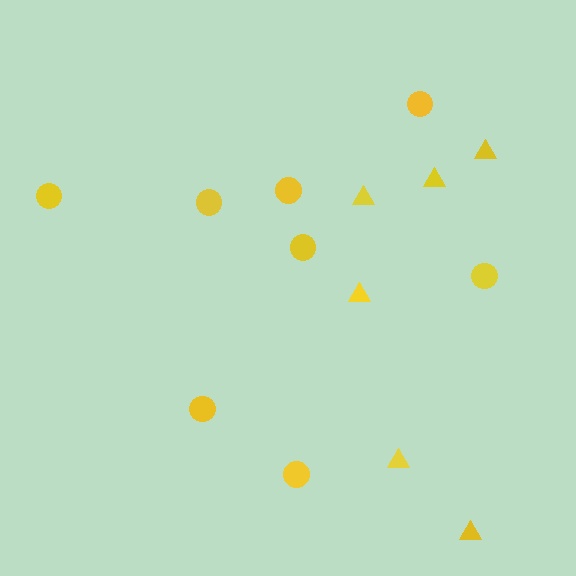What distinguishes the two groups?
There are 2 groups: one group of circles (8) and one group of triangles (6).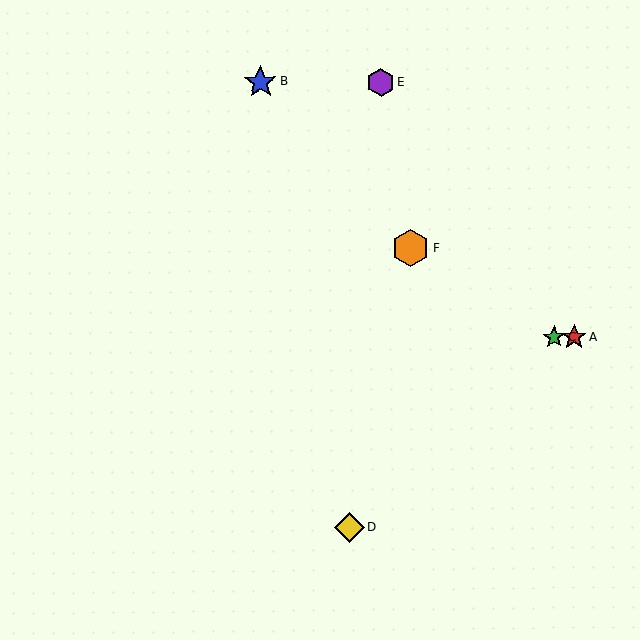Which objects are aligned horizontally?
Objects A, C are aligned horizontally.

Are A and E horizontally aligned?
No, A is at y≈337 and E is at y≈82.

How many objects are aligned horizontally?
2 objects (A, C) are aligned horizontally.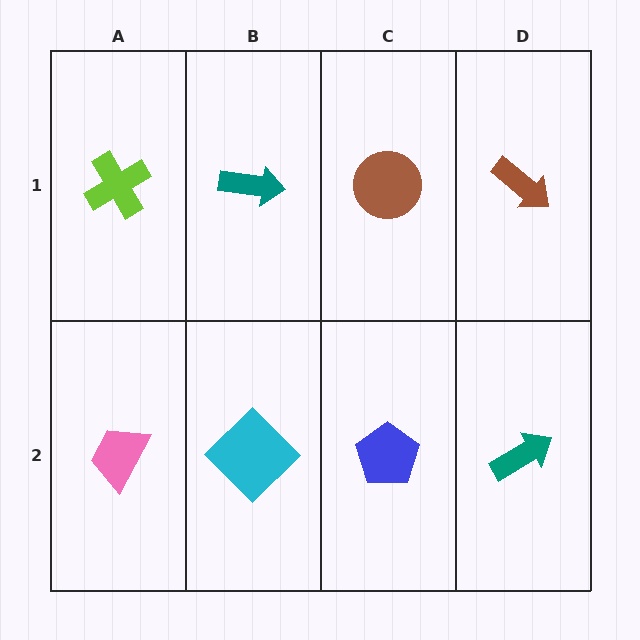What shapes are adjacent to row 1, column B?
A cyan diamond (row 2, column B), a lime cross (row 1, column A), a brown circle (row 1, column C).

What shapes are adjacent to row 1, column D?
A teal arrow (row 2, column D), a brown circle (row 1, column C).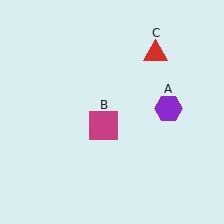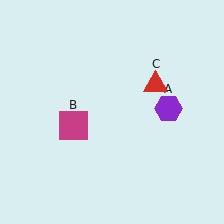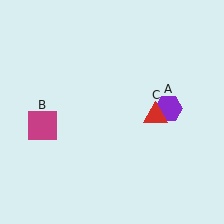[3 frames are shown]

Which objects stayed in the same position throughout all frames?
Purple hexagon (object A) remained stationary.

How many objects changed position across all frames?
2 objects changed position: magenta square (object B), red triangle (object C).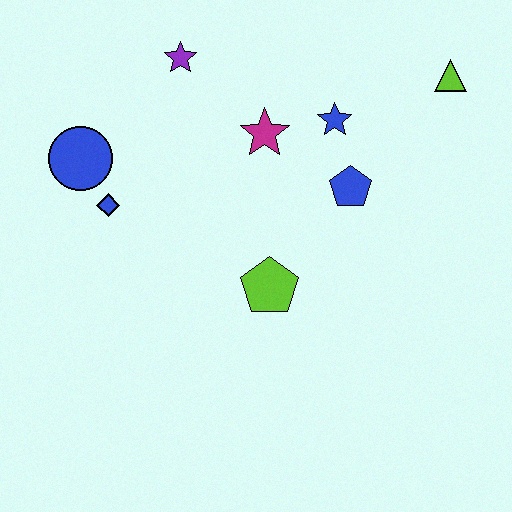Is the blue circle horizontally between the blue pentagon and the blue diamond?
No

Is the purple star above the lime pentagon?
Yes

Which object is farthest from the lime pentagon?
The lime triangle is farthest from the lime pentagon.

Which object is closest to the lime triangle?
The blue star is closest to the lime triangle.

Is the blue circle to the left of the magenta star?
Yes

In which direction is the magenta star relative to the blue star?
The magenta star is to the left of the blue star.